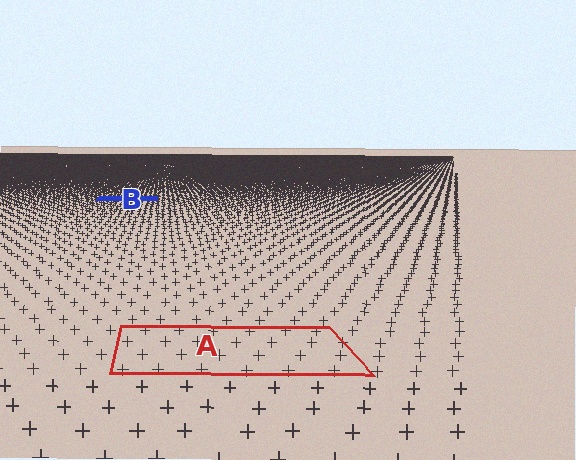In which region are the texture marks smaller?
The texture marks are smaller in region B, because it is farther away.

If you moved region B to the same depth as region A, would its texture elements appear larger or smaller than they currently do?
They would appear larger. At a closer depth, the same texture elements are projected at a bigger on-screen size.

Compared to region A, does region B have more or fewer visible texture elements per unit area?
Region B has more texture elements per unit area — they are packed more densely because it is farther away.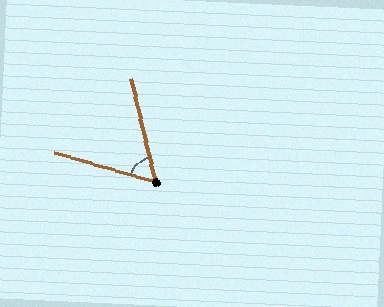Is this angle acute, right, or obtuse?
It is acute.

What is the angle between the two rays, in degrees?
Approximately 60 degrees.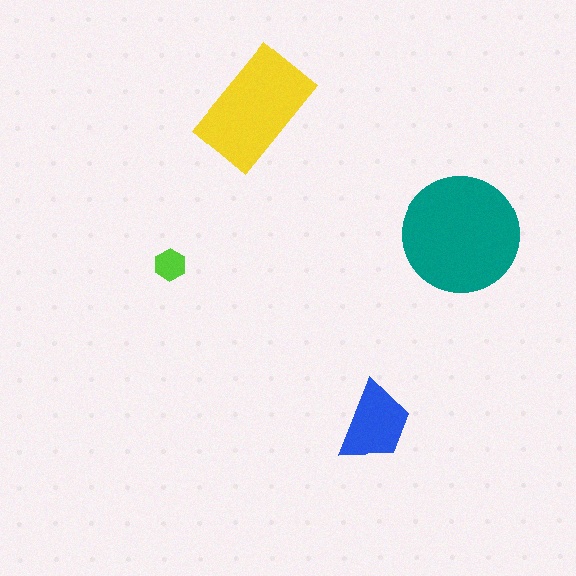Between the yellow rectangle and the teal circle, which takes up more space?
The teal circle.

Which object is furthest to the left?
The lime hexagon is leftmost.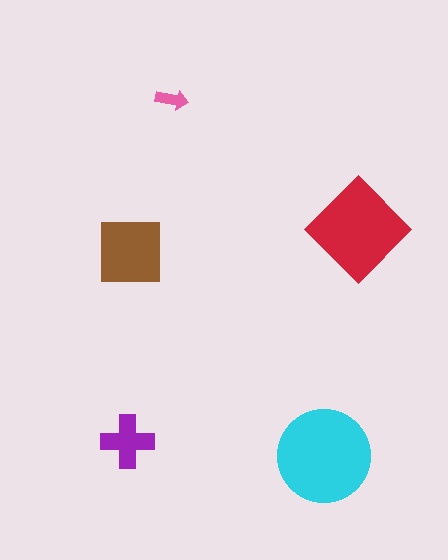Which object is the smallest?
The pink arrow.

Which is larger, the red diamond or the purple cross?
The red diamond.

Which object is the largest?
The cyan circle.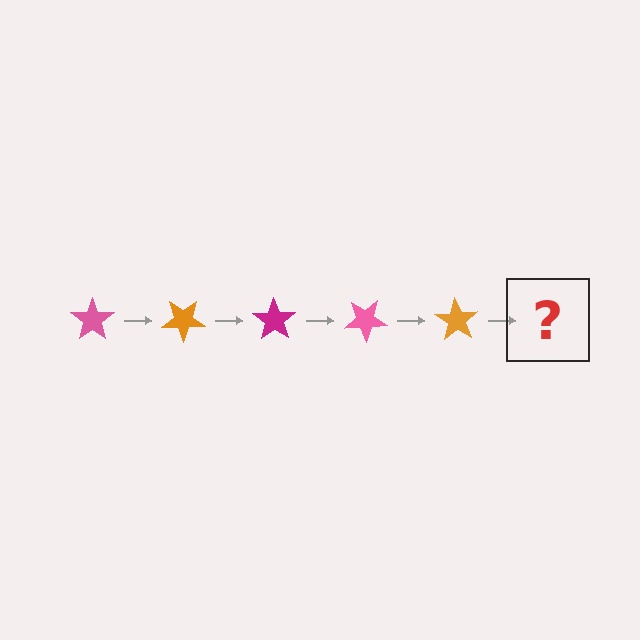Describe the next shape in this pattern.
It should be a magenta star, rotated 175 degrees from the start.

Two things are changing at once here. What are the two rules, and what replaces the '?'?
The two rules are that it rotates 35 degrees each step and the color cycles through pink, orange, and magenta. The '?' should be a magenta star, rotated 175 degrees from the start.